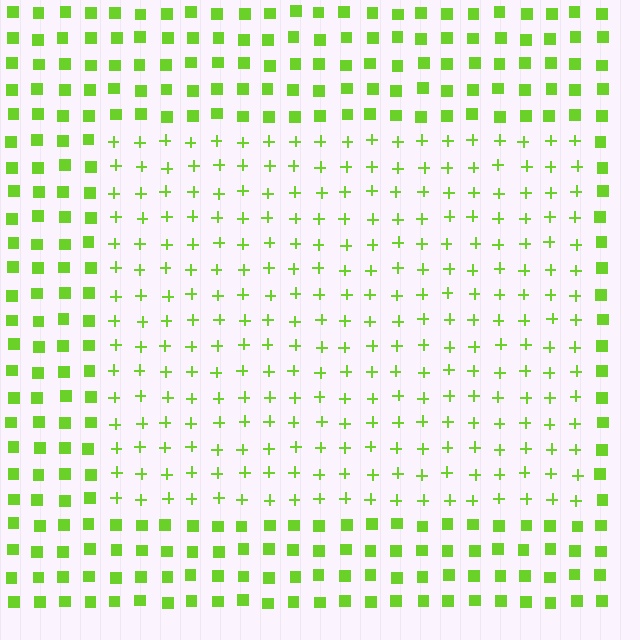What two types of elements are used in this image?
The image uses plus signs inside the rectangle region and squares outside it.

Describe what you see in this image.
The image is filled with small lime elements arranged in a uniform grid. A rectangle-shaped region contains plus signs, while the surrounding area contains squares. The boundary is defined purely by the change in element shape.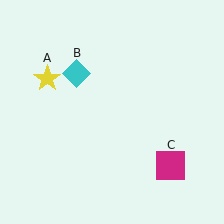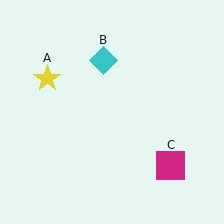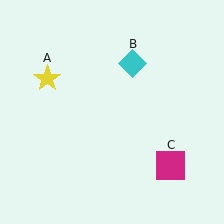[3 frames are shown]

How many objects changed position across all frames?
1 object changed position: cyan diamond (object B).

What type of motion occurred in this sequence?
The cyan diamond (object B) rotated clockwise around the center of the scene.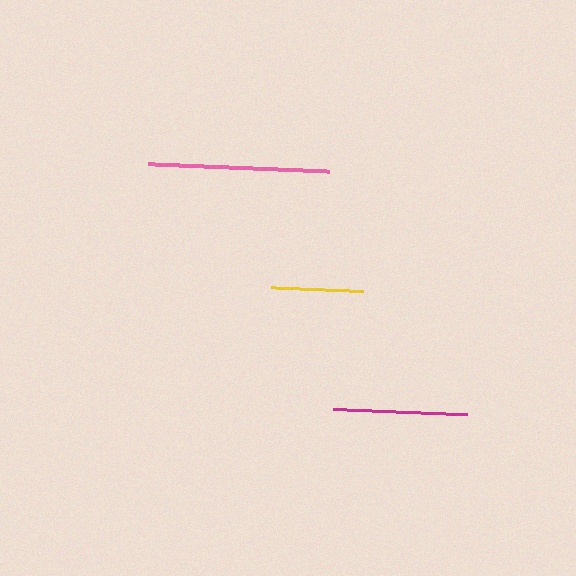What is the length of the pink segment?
The pink segment is approximately 181 pixels long.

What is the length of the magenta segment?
The magenta segment is approximately 134 pixels long.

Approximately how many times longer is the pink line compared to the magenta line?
The pink line is approximately 1.3 times the length of the magenta line.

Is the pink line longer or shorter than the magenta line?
The pink line is longer than the magenta line.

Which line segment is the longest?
The pink line is the longest at approximately 181 pixels.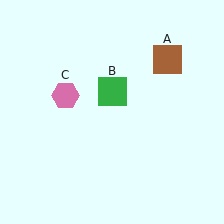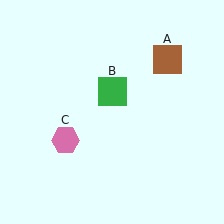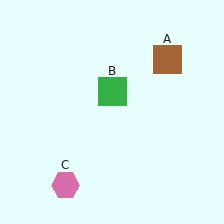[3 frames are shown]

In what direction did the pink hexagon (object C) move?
The pink hexagon (object C) moved down.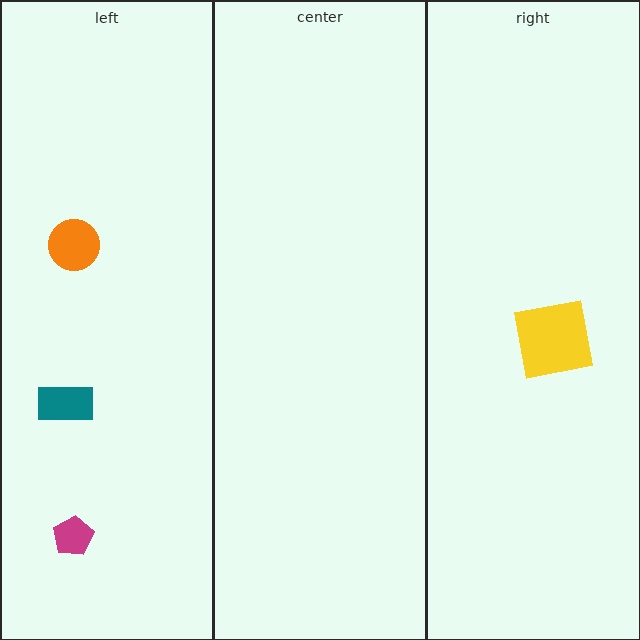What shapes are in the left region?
The magenta pentagon, the orange circle, the teal rectangle.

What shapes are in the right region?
The yellow square.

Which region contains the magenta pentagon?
The left region.